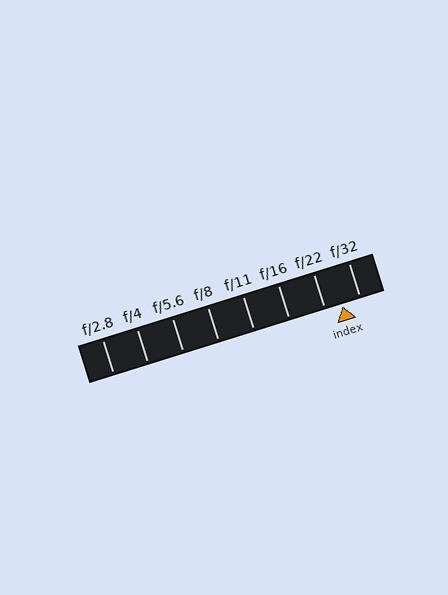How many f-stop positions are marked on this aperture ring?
There are 8 f-stop positions marked.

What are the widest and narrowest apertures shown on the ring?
The widest aperture shown is f/2.8 and the narrowest is f/32.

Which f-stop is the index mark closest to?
The index mark is closest to f/32.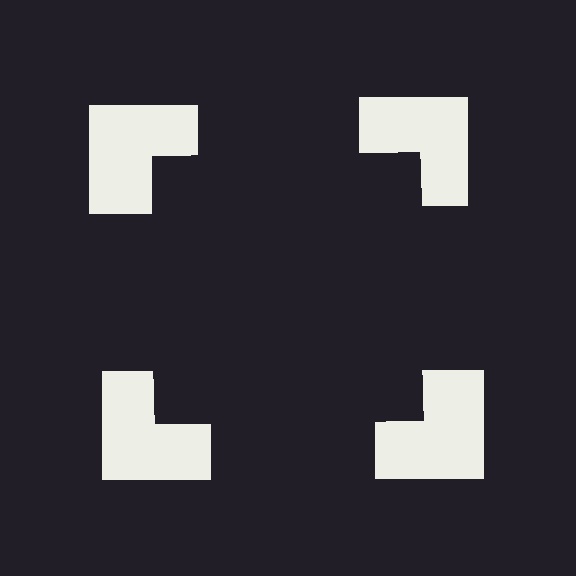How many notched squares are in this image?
There are 4 — one at each vertex of the illusory square.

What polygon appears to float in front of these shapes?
An illusory square — its edges are inferred from the aligned wedge cuts in the notched squares, not physically drawn.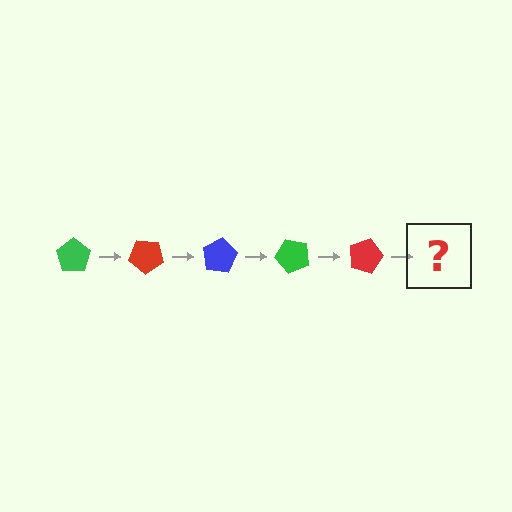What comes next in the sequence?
The next element should be a blue pentagon, rotated 200 degrees from the start.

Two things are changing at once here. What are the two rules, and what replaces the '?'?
The two rules are that it rotates 40 degrees each step and the color cycles through green, red, and blue. The '?' should be a blue pentagon, rotated 200 degrees from the start.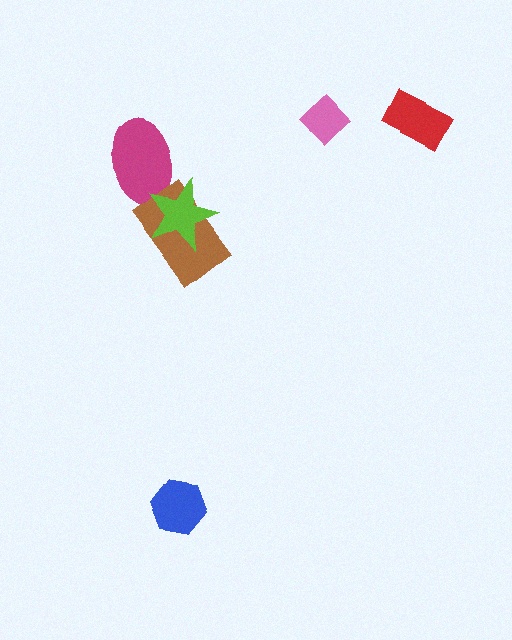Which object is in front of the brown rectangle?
The lime star is in front of the brown rectangle.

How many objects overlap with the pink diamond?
0 objects overlap with the pink diamond.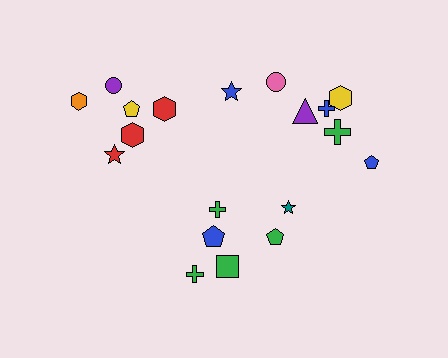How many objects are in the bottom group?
There are 5 objects.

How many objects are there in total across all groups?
There are 19 objects.